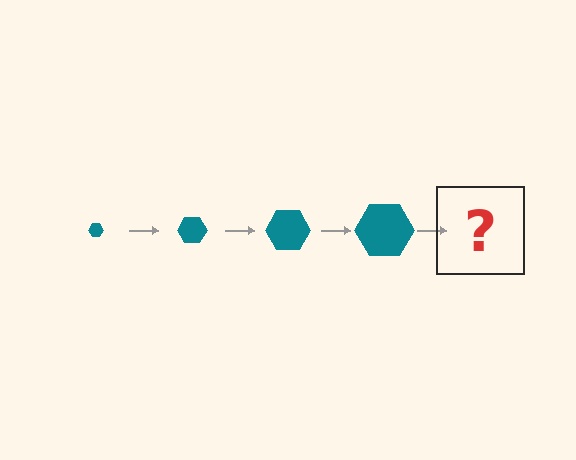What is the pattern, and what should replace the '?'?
The pattern is that the hexagon gets progressively larger each step. The '?' should be a teal hexagon, larger than the previous one.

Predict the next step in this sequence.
The next step is a teal hexagon, larger than the previous one.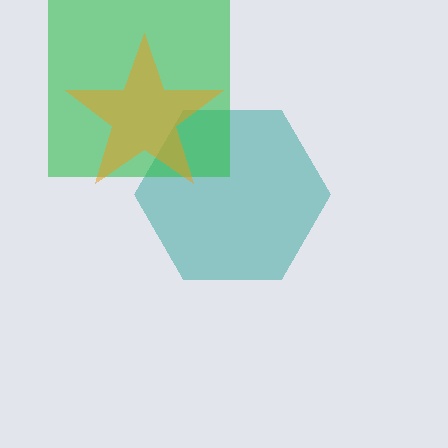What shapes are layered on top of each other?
The layered shapes are: a teal hexagon, a green square, an orange star.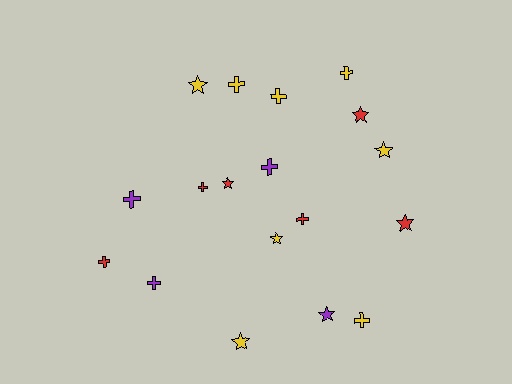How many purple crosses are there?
There are 3 purple crosses.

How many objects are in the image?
There are 18 objects.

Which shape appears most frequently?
Cross, with 10 objects.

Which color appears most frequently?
Yellow, with 8 objects.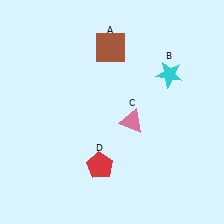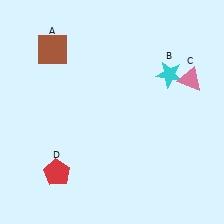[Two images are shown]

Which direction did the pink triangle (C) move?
The pink triangle (C) moved right.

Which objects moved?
The objects that moved are: the brown square (A), the pink triangle (C), the red pentagon (D).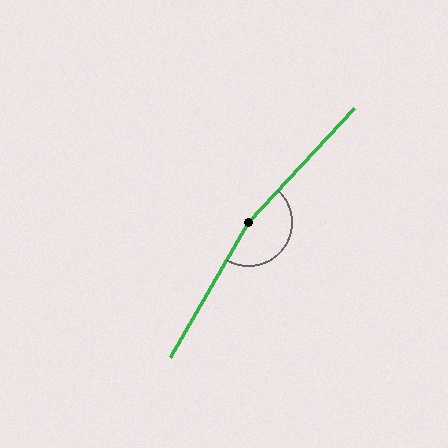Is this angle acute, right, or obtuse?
It is obtuse.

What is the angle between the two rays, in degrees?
Approximately 167 degrees.